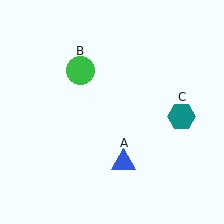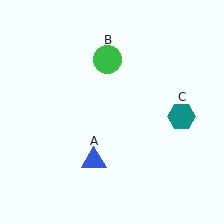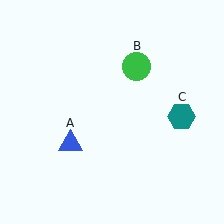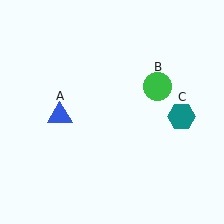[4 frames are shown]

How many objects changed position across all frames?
2 objects changed position: blue triangle (object A), green circle (object B).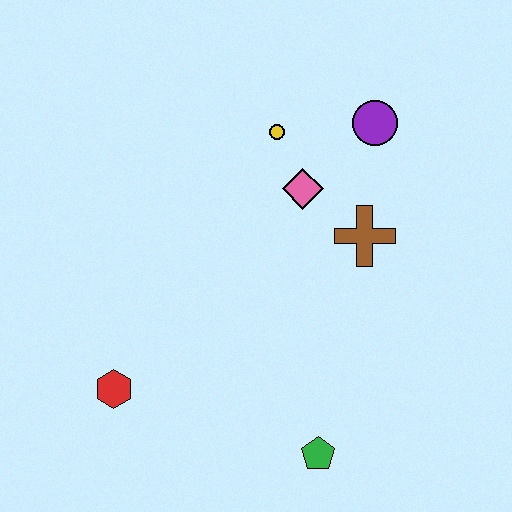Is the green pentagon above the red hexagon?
No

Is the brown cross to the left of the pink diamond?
No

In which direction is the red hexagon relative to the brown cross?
The red hexagon is to the left of the brown cross.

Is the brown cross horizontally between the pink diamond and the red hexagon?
No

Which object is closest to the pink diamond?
The yellow circle is closest to the pink diamond.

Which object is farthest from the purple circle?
The red hexagon is farthest from the purple circle.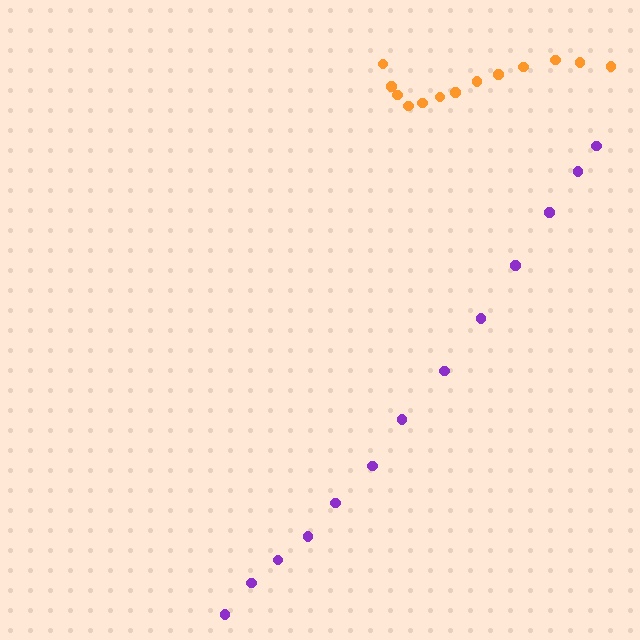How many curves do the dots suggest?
There are 2 distinct paths.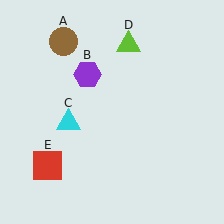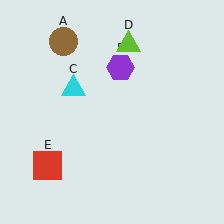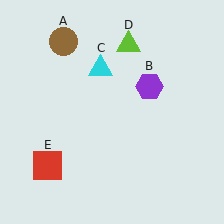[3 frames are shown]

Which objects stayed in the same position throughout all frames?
Brown circle (object A) and lime triangle (object D) and red square (object E) remained stationary.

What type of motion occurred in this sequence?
The purple hexagon (object B), cyan triangle (object C) rotated clockwise around the center of the scene.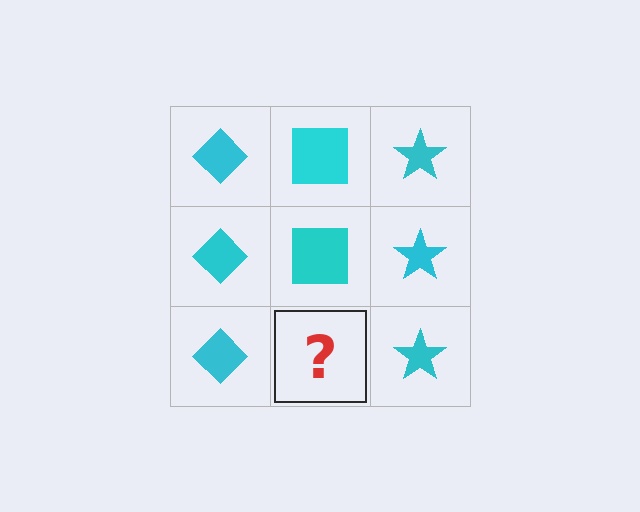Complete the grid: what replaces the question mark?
The question mark should be replaced with a cyan square.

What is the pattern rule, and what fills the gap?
The rule is that each column has a consistent shape. The gap should be filled with a cyan square.